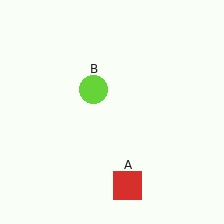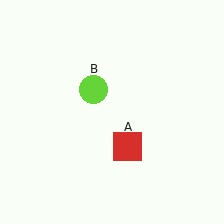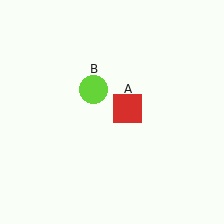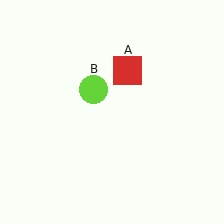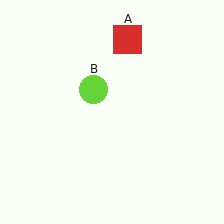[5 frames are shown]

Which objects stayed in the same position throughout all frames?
Lime circle (object B) remained stationary.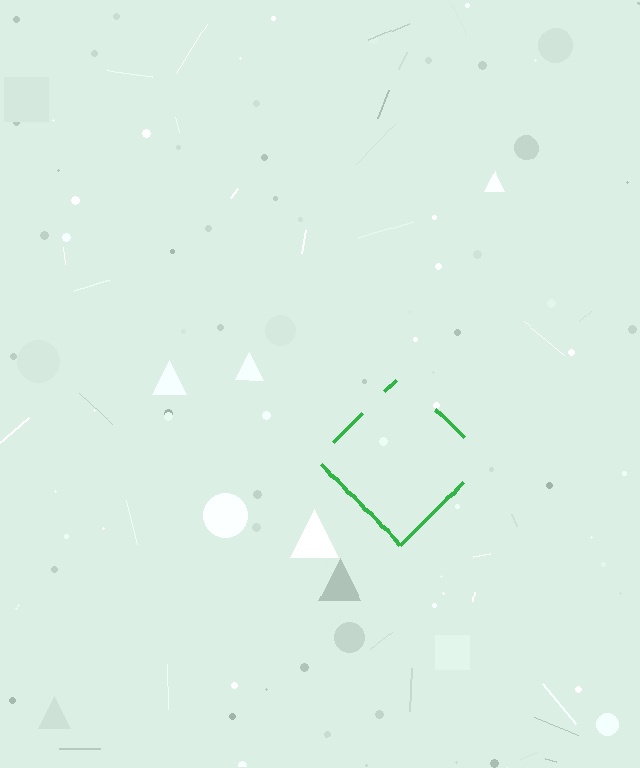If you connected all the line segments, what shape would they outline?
They would outline a diamond.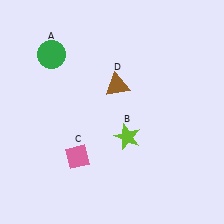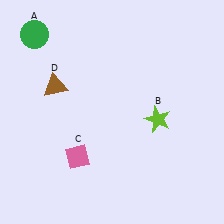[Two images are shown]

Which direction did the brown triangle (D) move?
The brown triangle (D) moved left.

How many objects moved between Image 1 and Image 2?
3 objects moved between the two images.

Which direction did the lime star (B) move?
The lime star (B) moved right.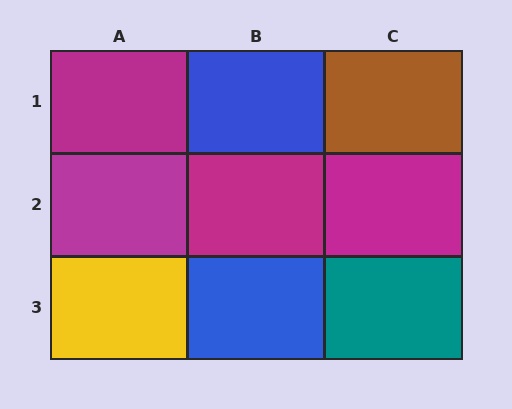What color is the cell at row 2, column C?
Magenta.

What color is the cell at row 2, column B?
Magenta.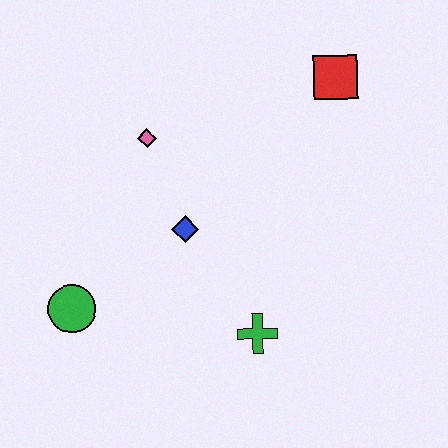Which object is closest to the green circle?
The blue diamond is closest to the green circle.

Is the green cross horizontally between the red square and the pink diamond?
Yes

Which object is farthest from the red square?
The green circle is farthest from the red square.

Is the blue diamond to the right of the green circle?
Yes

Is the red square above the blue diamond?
Yes